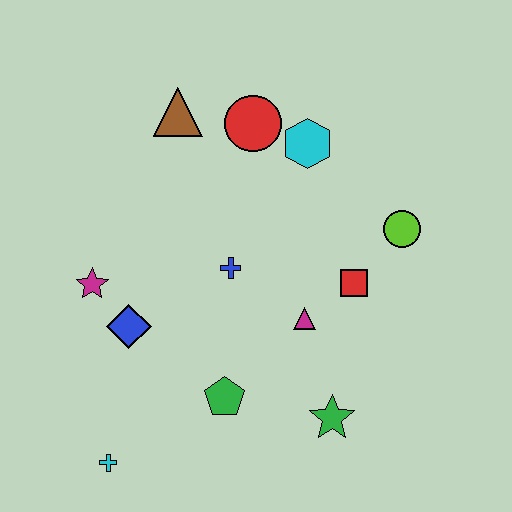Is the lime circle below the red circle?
Yes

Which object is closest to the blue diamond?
The magenta star is closest to the blue diamond.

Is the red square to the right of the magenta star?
Yes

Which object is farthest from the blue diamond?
The lime circle is farthest from the blue diamond.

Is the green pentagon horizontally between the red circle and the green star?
No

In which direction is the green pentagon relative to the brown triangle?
The green pentagon is below the brown triangle.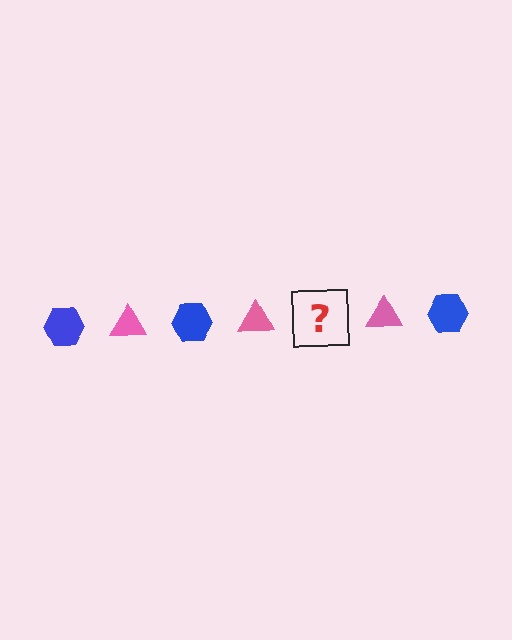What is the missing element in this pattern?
The missing element is a blue hexagon.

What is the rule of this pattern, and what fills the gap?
The rule is that the pattern alternates between blue hexagon and pink triangle. The gap should be filled with a blue hexagon.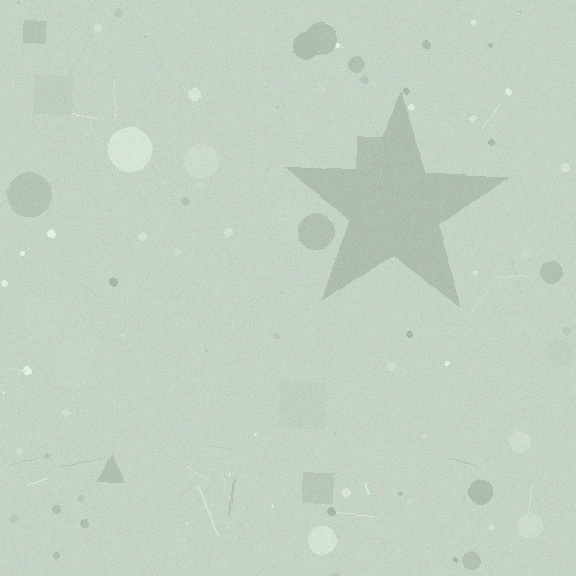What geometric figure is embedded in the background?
A star is embedded in the background.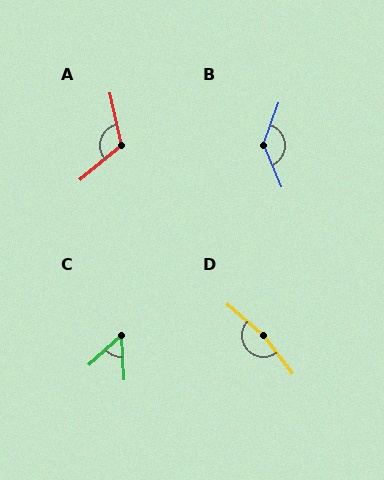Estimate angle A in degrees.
Approximately 117 degrees.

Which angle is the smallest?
C, at approximately 52 degrees.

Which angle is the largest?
D, at approximately 169 degrees.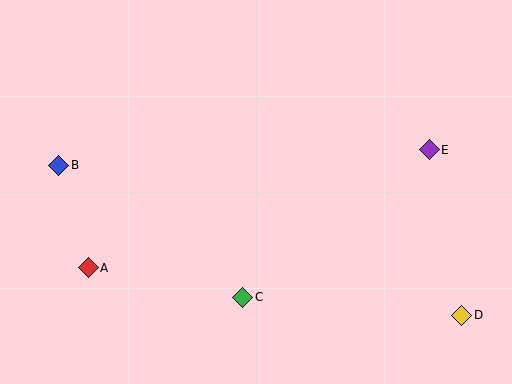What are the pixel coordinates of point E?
Point E is at (429, 150).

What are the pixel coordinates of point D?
Point D is at (462, 315).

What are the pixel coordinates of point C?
Point C is at (243, 297).